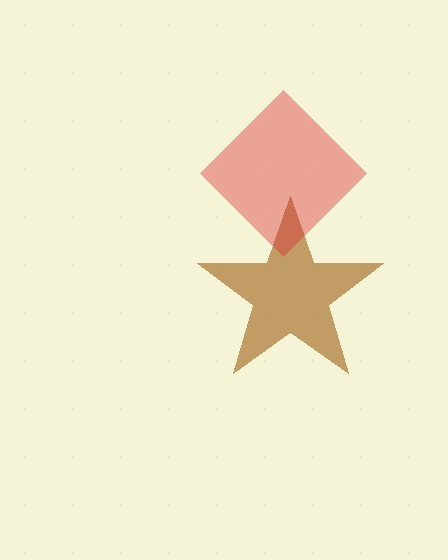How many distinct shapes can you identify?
There are 2 distinct shapes: a brown star, a red diamond.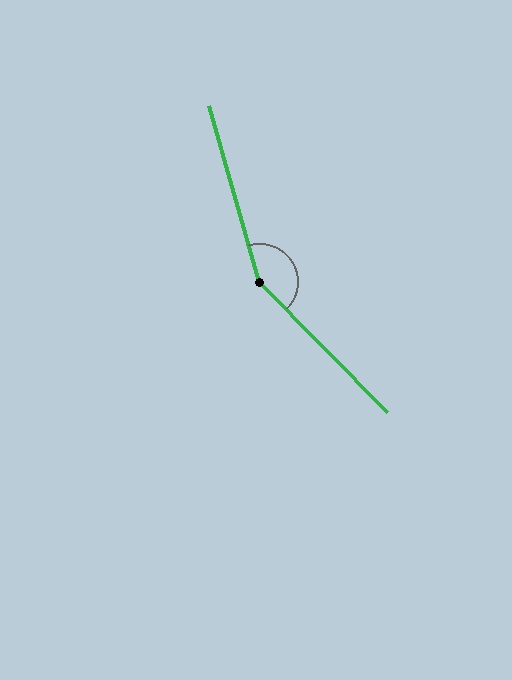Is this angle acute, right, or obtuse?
It is obtuse.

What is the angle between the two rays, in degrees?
Approximately 151 degrees.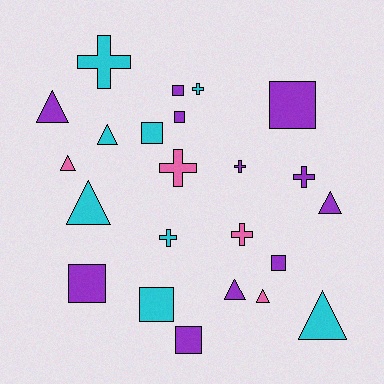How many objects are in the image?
There are 23 objects.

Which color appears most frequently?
Purple, with 11 objects.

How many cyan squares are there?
There are 2 cyan squares.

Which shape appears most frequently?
Square, with 8 objects.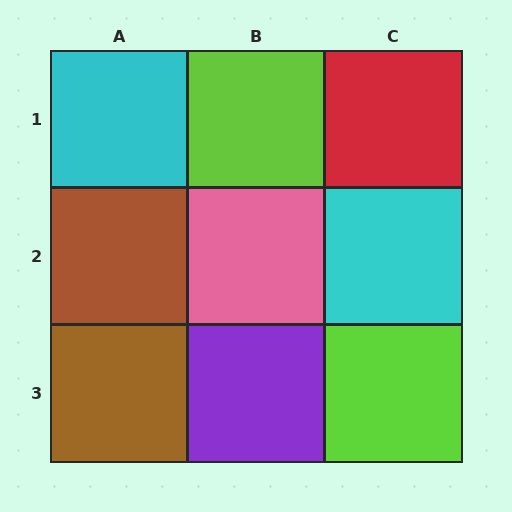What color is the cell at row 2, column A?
Brown.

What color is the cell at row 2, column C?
Cyan.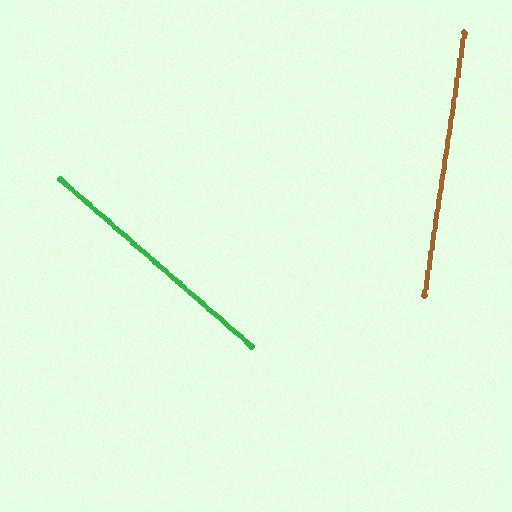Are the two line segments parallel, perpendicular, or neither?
Neither parallel nor perpendicular — they differ by about 58°.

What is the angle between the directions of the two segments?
Approximately 58 degrees.